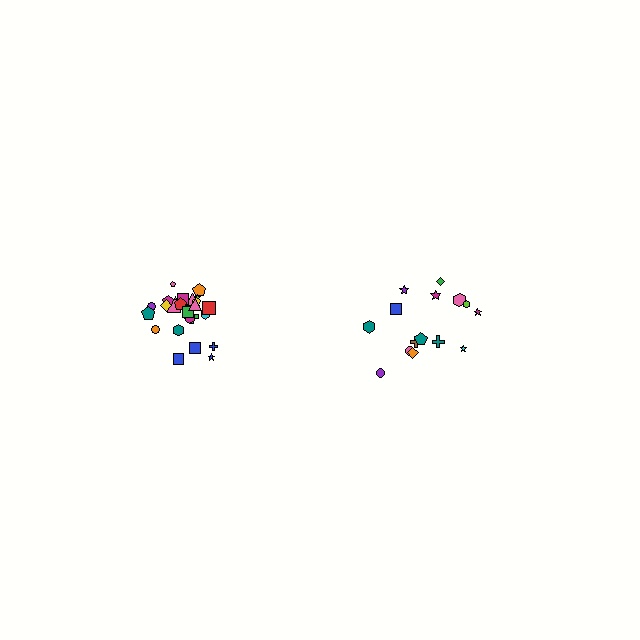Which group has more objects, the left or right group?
The left group.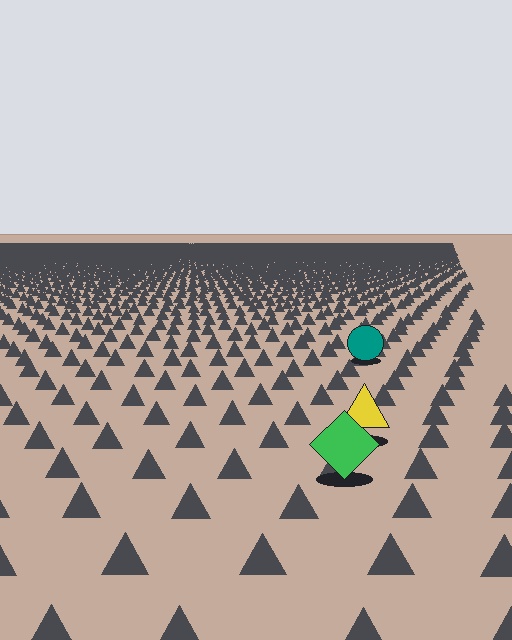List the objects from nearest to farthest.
From nearest to farthest: the green diamond, the yellow triangle, the teal circle.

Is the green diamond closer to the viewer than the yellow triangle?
Yes. The green diamond is closer — you can tell from the texture gradient: the ground texture is coarser near it.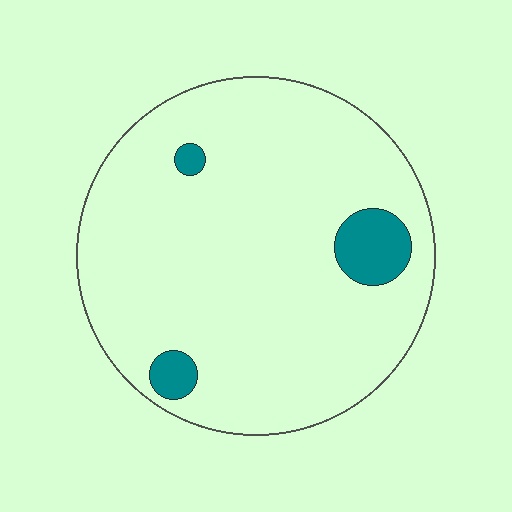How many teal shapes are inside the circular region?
3.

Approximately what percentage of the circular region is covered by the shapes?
Approximately 5%.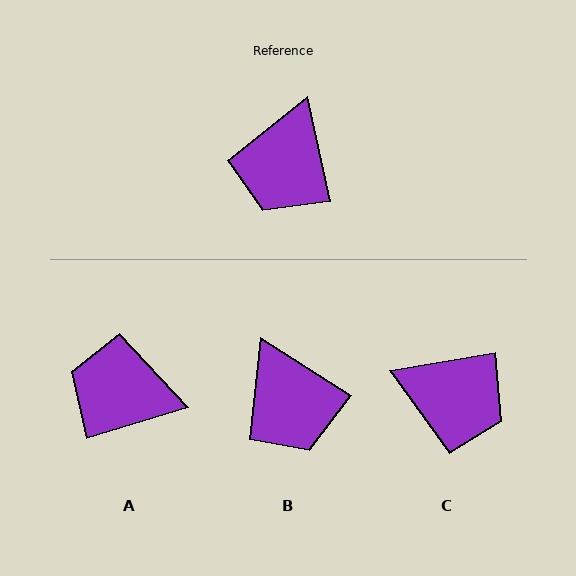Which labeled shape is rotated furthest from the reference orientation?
C, about 87 degrees away.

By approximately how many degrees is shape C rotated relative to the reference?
Approximately 87 degrees counter-clockwise.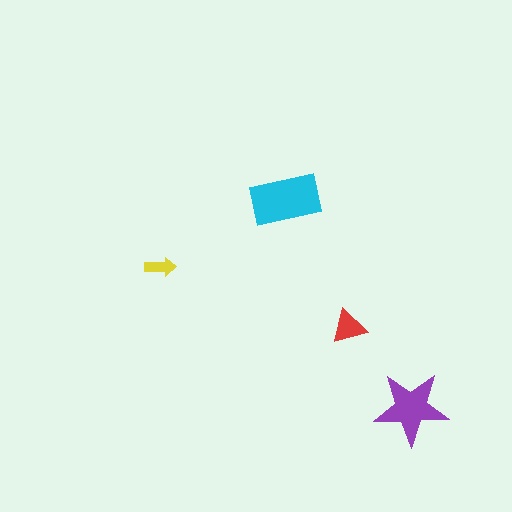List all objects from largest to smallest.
The cyan rectangle, the purple star, the red triangle, the yellow arrow.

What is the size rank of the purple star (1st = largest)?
2nd.